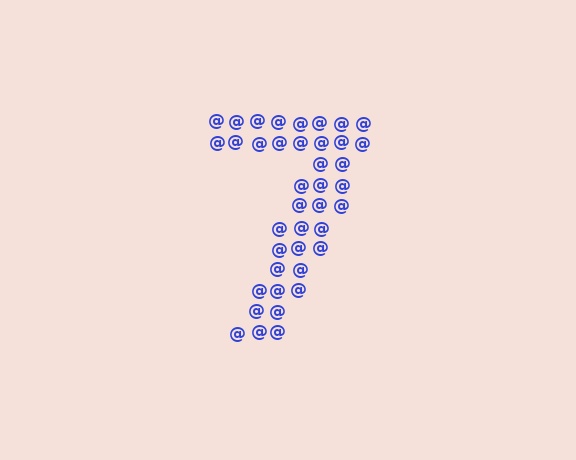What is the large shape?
The large shape is the digit 7.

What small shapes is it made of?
It is made of small at signs.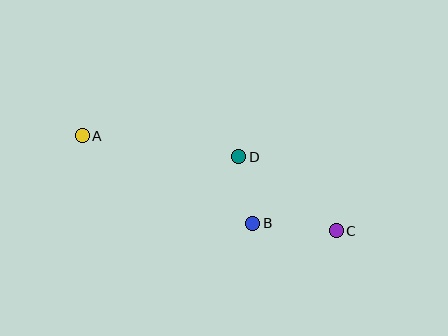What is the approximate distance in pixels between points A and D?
The distance between A and D is approximately 158 pixels.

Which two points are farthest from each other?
Points A and C are farthest from each other.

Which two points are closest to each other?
Points B and D are closest to each other.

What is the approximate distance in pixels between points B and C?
The distance between B and C is approximately 84 pixels.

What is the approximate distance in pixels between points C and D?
The distance between C and D is approximately 122 pixels.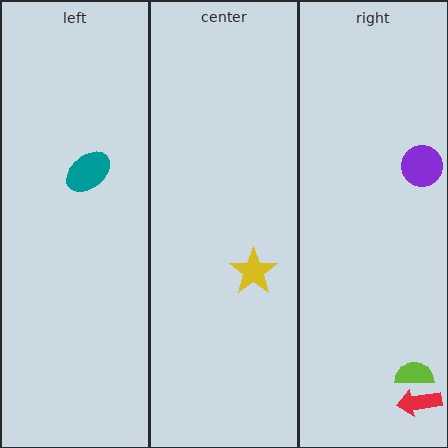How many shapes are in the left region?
1.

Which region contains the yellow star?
The center region.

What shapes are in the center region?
The yellow star.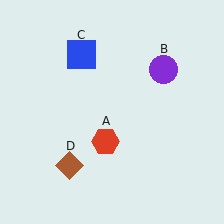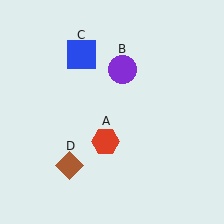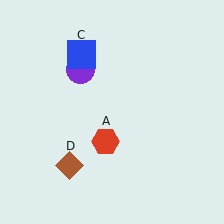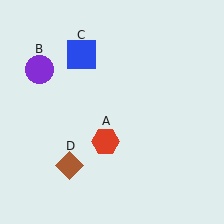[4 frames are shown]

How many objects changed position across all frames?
1 object changed position: purple circle (object B).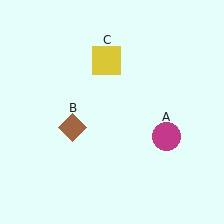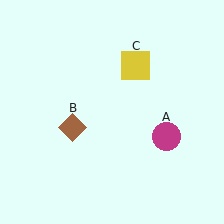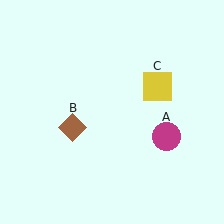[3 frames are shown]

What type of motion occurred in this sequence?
The yellow square (object C) rotated clockwise around the center of the scene.